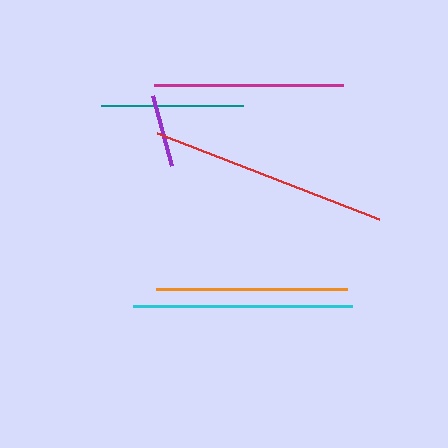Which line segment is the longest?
The red line is the longest at approximately 238 pixels.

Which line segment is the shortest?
The purple line is the shortest at approximately 73 pixels.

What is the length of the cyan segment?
The cyan segment is approximately 218 pixels long.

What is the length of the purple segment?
The purple segment is approximately 73 pixels long.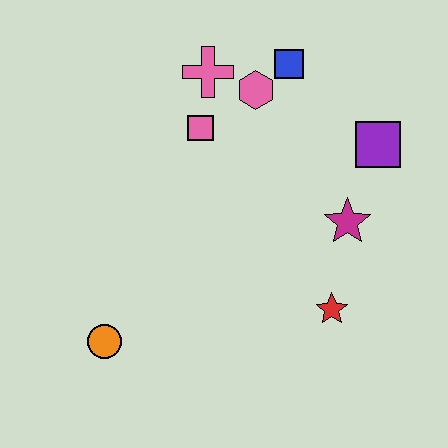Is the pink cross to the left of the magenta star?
Yes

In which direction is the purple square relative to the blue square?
The purple square is to the right of the blue square.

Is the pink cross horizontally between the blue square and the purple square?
No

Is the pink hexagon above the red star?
Yes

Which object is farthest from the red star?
The pink cross is farthest from the red star.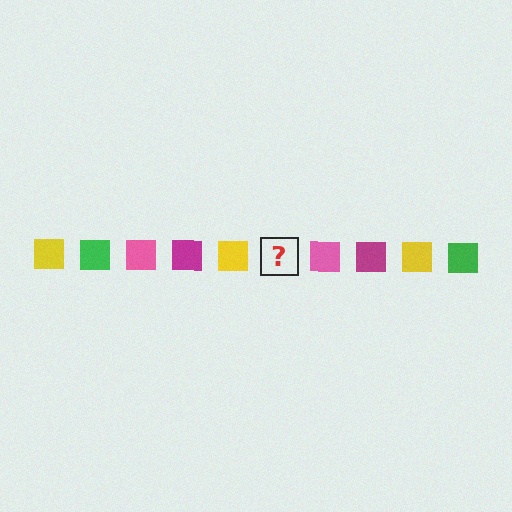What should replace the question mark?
The question mark should be replaced with a green square.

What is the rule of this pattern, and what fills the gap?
The rule is that the pattern cycles through yellow, green, pink, magenta squares. The gap should be filled with a green square.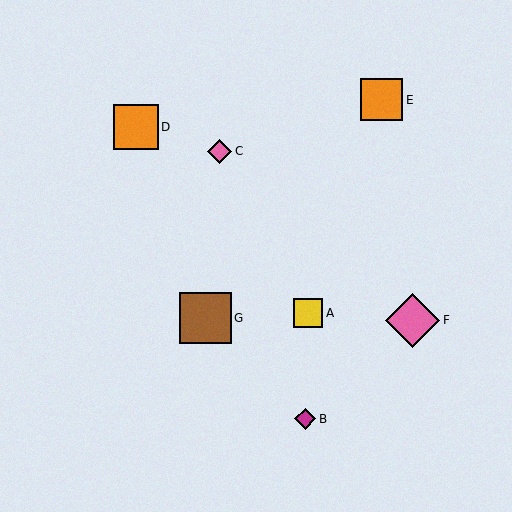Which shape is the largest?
The pink diamond (labeled F) is the largest.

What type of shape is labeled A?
Shape A is a yellow square.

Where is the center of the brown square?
The center of the brown square is at (206, 318).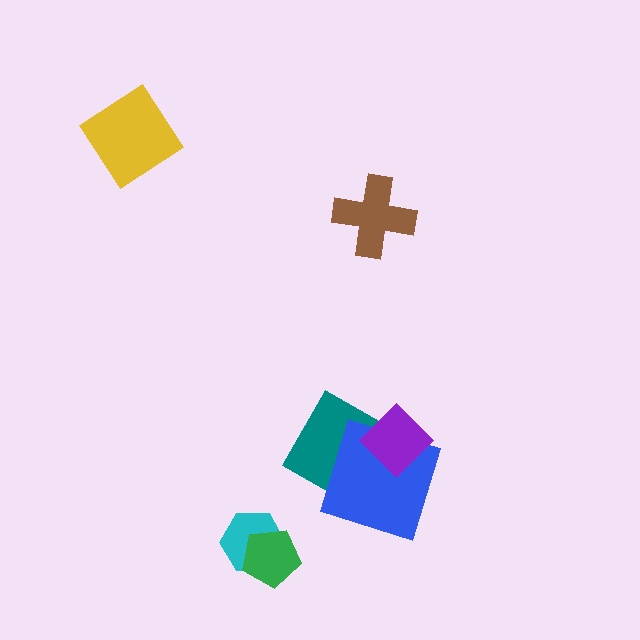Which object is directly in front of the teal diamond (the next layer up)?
The blue square is directly in front of the teal diamond.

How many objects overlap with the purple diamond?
2 objects overlap with the purple diamond.